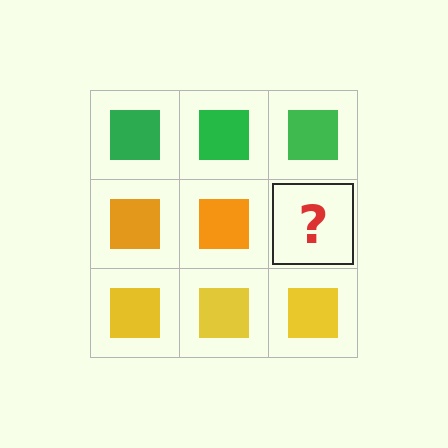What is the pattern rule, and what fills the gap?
The rule is that each row has a consistent color. The gap should be filled with an orange square.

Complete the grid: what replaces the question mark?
The question mark should be replaced with an orange square.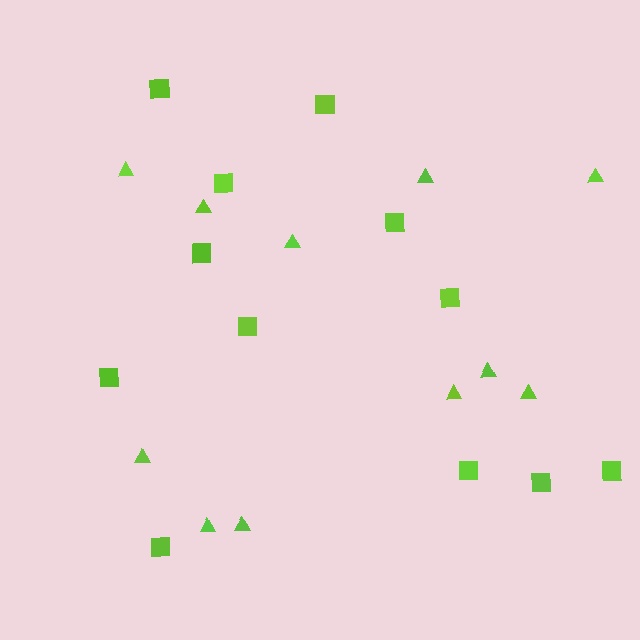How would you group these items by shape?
There are 2 groups: one group of triangles (11) and one group of squares (12).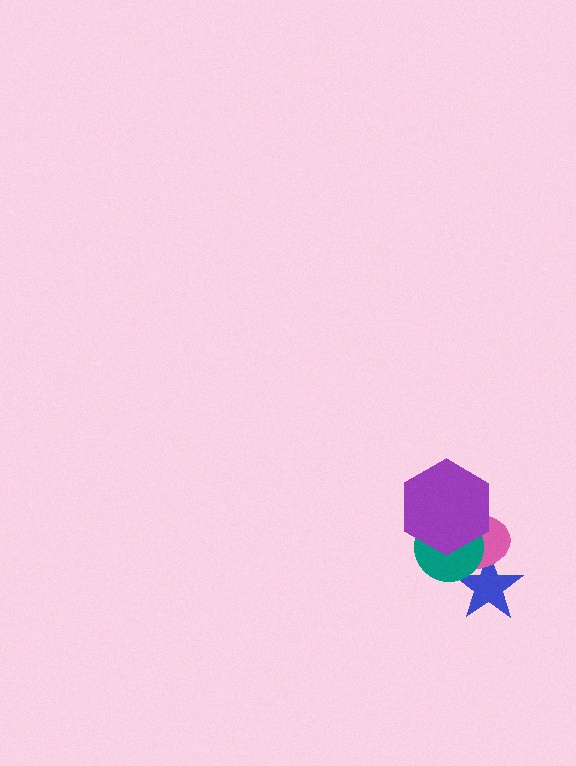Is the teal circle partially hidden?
Yes, it is partially covered by another shape.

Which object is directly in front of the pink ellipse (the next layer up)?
The teal circle is directly in front of the pink ellipse.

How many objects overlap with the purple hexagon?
2 objects overlap with the purple hexagon.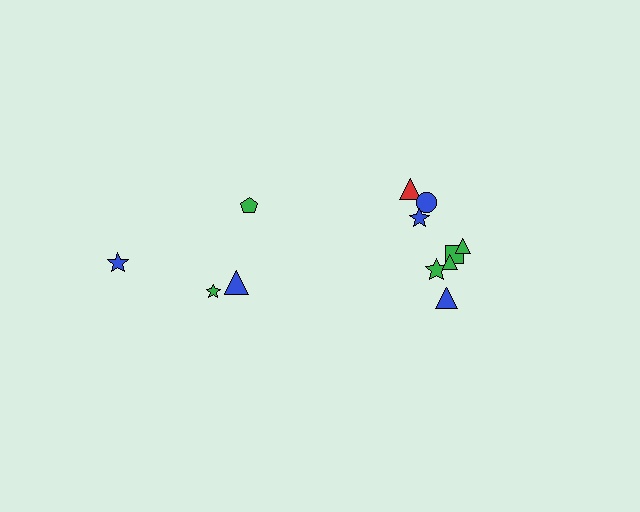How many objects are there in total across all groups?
There are 12 objects.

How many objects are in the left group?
There are 4 objects.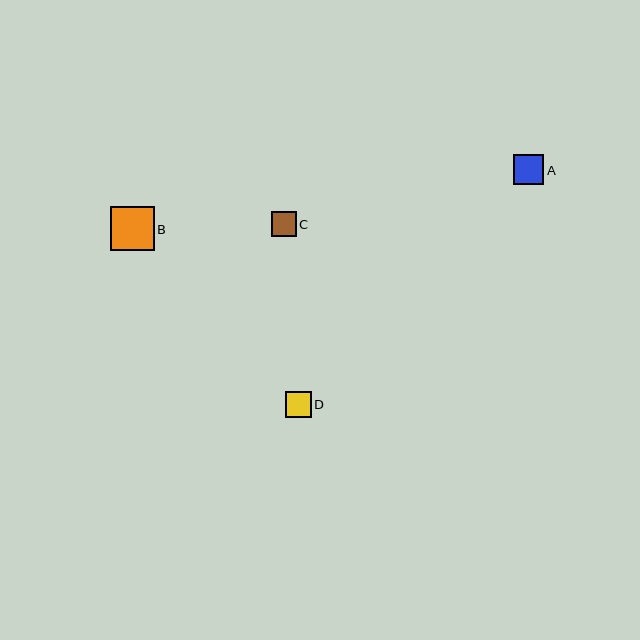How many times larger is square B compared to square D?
Square B is approximately 1.7 times the size of square D.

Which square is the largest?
Square B is the largest with a size of approximately 44 pixels.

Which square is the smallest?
Square C is the smallest with a size of approximately 25 pixels.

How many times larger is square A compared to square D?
Square A is approximately 1.2 times the size of square D.